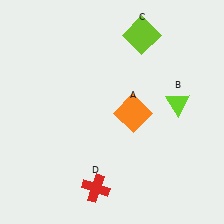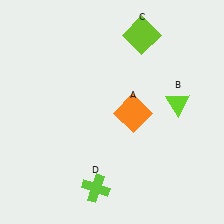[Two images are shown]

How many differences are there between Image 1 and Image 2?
There is 1 difference between the two images.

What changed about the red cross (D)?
In Image 1, D is red. In Image 2, it changed to lime.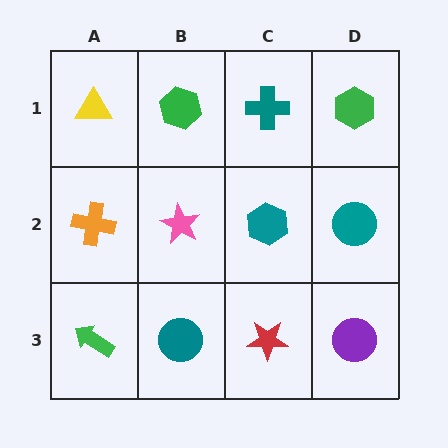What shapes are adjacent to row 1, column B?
A pink star (row 2, column B), a yellow triangle (row 1, column A), a teal cross (row 1, column C).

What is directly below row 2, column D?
A purple circle.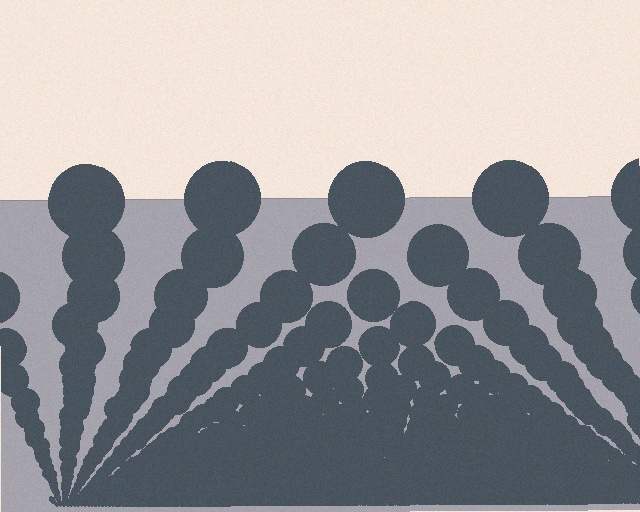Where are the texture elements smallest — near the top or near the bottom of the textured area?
Near the bottom.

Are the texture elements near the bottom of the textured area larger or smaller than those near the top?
Smaller. The gradient is inverted — elements near the bottom are smaller and denser.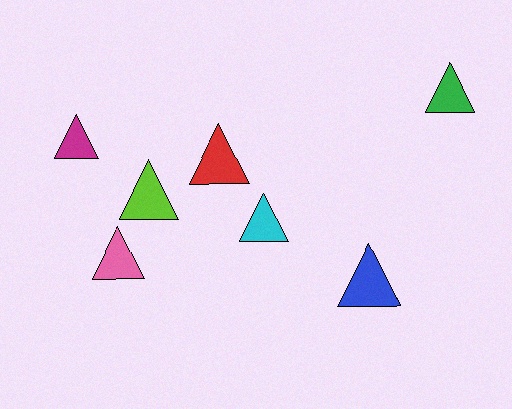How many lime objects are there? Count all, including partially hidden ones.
There is 1 lime object.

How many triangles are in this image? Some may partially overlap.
There are 7 triangles.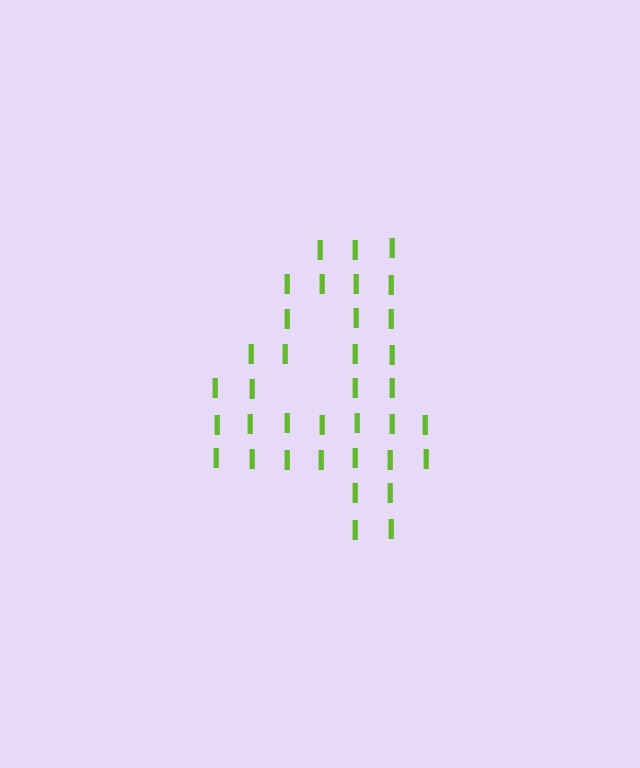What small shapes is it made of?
It is made of small letter I's.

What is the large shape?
The large shape is the digit 4.